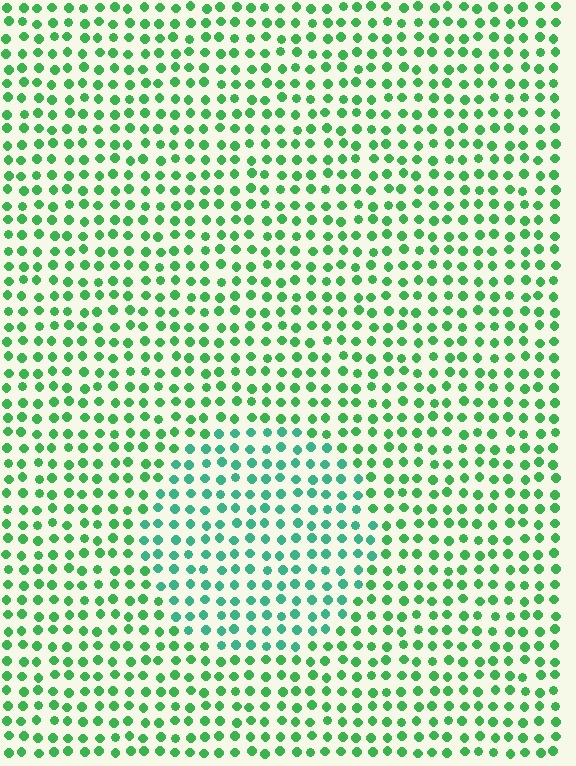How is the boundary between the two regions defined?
The boundary is defined purely by a slight shift in hue (about 29 degrees). Spacing, size, and orientation are identical on both sides.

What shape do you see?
I see a circle.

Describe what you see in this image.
The image is filled with small green elements in a uniform arrangement. A circle-shaped region is visible where the elements are tinted to a slightly different hue, forming a subtle color boundary.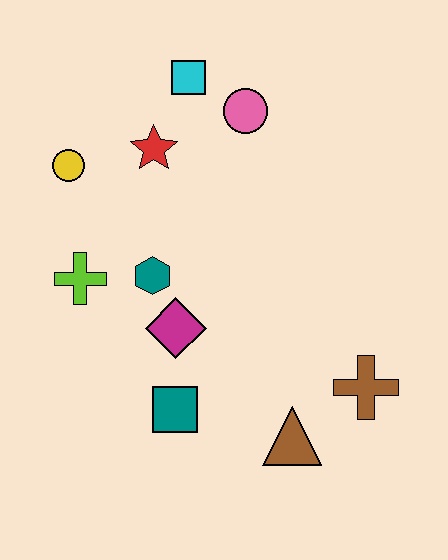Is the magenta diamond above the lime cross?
No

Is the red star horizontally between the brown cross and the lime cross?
Yes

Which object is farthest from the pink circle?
The brown triangle is farthest from the pink circle.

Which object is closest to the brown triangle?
The brown cross is closest to the brown triangle.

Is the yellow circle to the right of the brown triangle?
No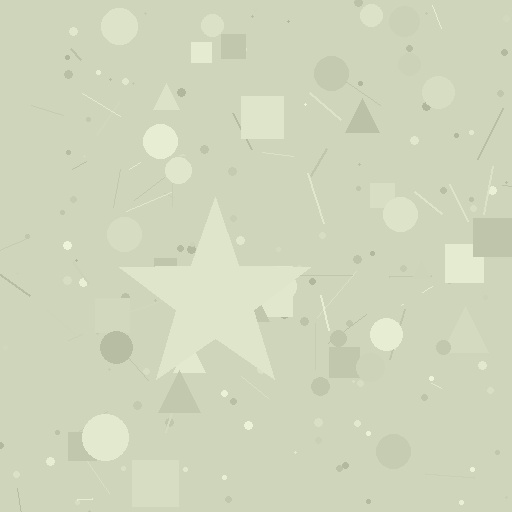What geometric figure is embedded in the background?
A star is embedded in the background.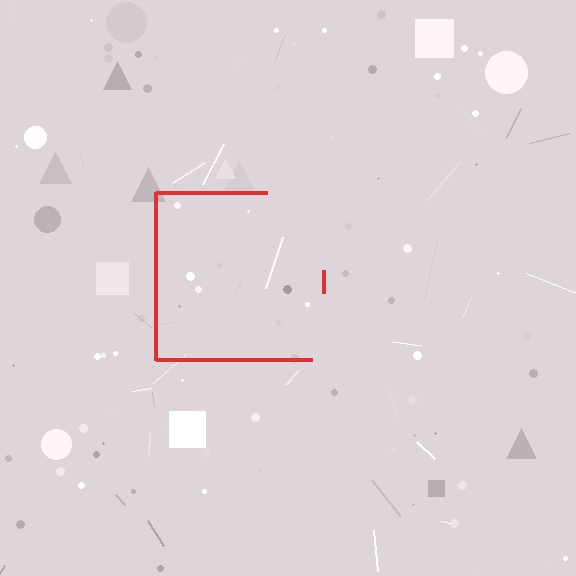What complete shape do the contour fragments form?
The contour fragments form a square.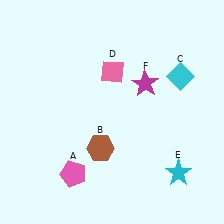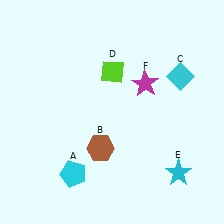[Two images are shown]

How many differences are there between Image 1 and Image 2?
There are 2 differences between the two images.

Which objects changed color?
A changed from pink to cyan. D changed from pink to lime.